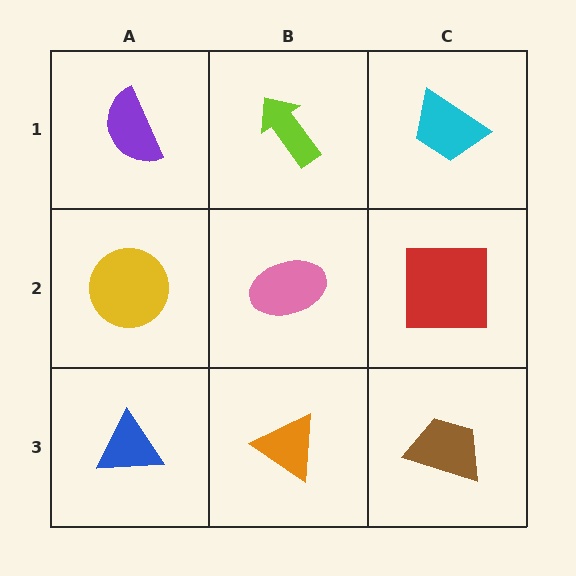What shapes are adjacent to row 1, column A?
A yellow circle (row 2, column A), a lime arrow (row 1, column B).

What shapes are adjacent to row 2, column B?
A lime arrow (row 1, column B), an orange triangle (row 3, column B), a yellow circle (row 2, column A), a red square (row 2, column C).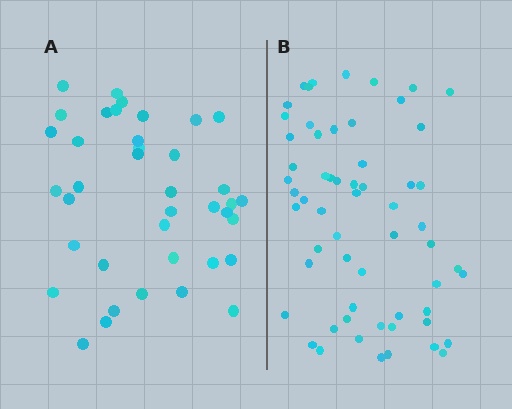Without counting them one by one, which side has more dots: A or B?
Region B (the right region) has more dots.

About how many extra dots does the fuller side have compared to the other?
Region B has approximately 20 more dots than region A.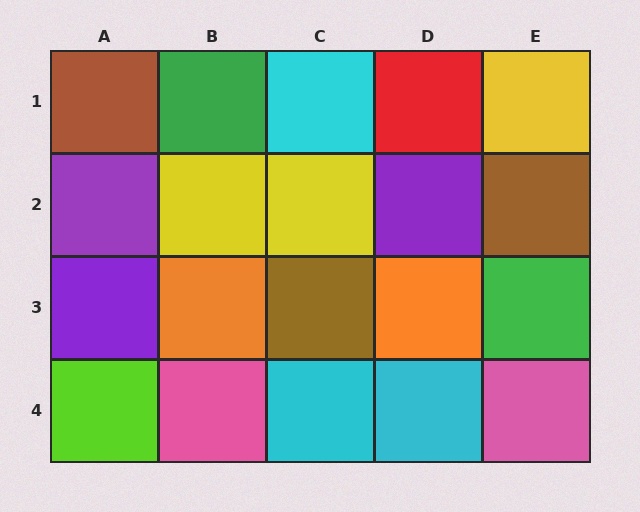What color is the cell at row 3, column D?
Orange.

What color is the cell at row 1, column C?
Cyan.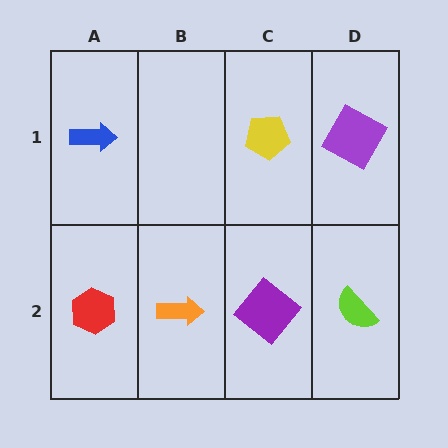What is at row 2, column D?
A lime semicircle.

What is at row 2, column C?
A purple diamond.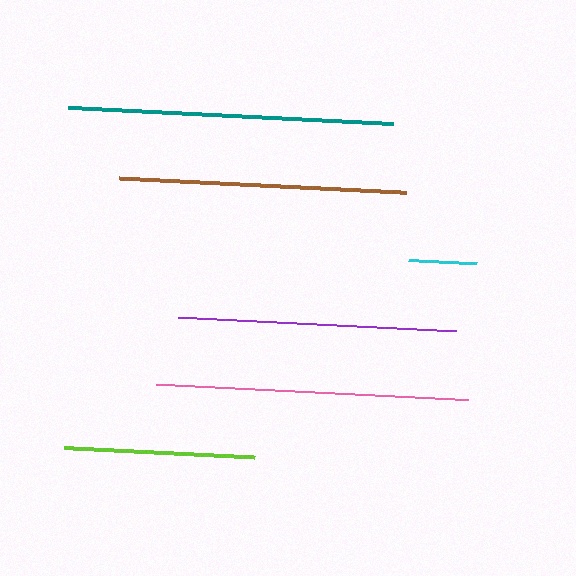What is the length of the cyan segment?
The cyan segment is approximately 67 pixels long.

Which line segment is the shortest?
The cyan line is the shortest at approximately 67 pixels.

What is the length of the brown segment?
The brown segment is approximately 287 pixels long.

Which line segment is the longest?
The teal line is the longest at approximately 326 pixels.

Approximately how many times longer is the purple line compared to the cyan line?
The purple line is approximately 4.1 times the length of the cyan line.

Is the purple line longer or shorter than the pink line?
The pink line is longer than the purple line.